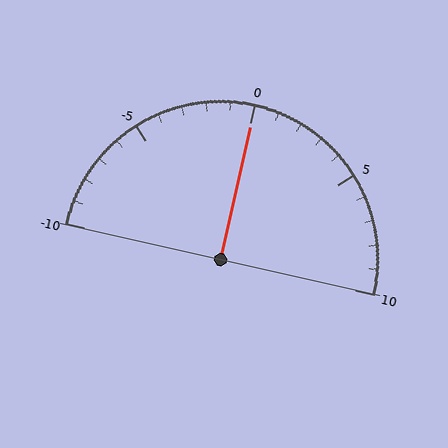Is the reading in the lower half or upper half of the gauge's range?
The reading is in the upper half of the range (-10 to 10).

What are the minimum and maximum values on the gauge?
The gauge ranges from -10 to 10.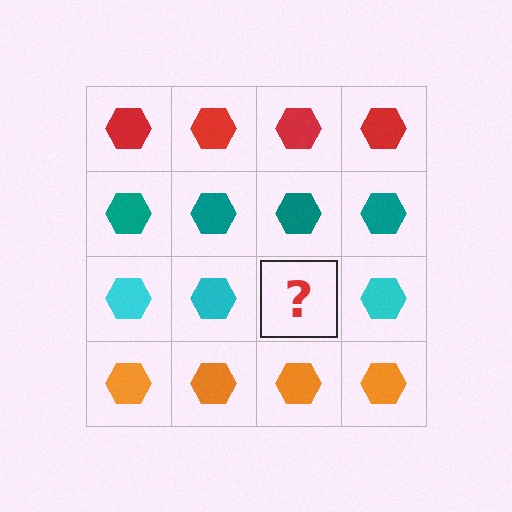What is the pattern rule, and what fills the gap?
The rule is that each row has a consistent color. The gap should be filled with a cyan hexagon.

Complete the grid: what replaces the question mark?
The question mark should be replaced with a cyan hexagon.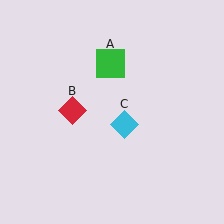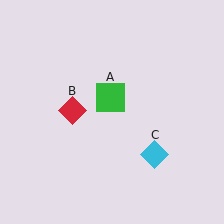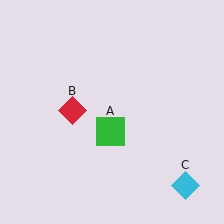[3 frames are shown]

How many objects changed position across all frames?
2 objects changed position: green square (object A), cyan diamond (object C).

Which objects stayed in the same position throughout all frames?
Red diamond (object B) remained stationary.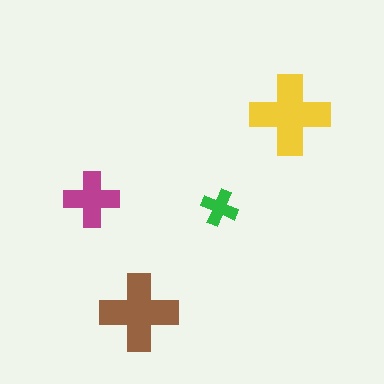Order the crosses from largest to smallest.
the yellow one, the brown one, the magenta one, the green one.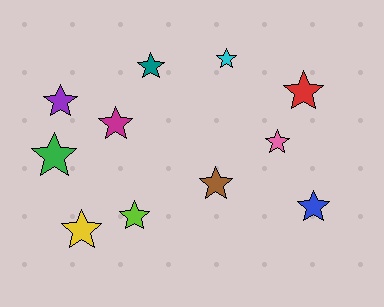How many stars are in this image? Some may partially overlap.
There are 11 stars.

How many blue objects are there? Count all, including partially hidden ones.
There is 1 blue object.